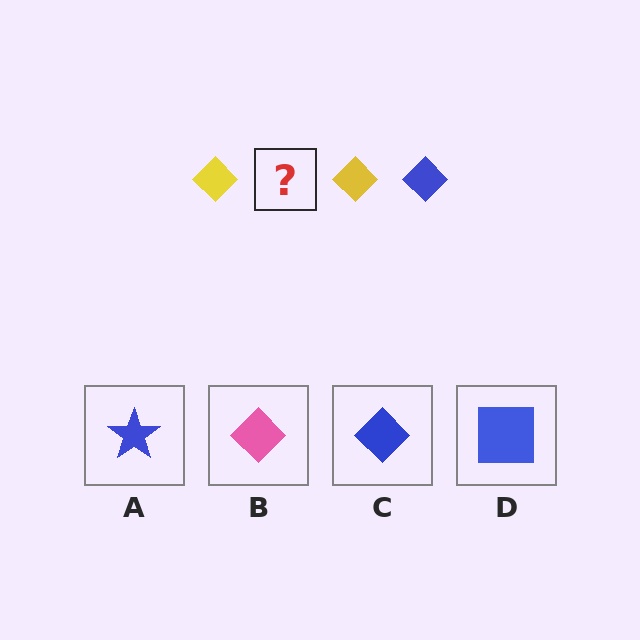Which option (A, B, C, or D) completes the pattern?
C.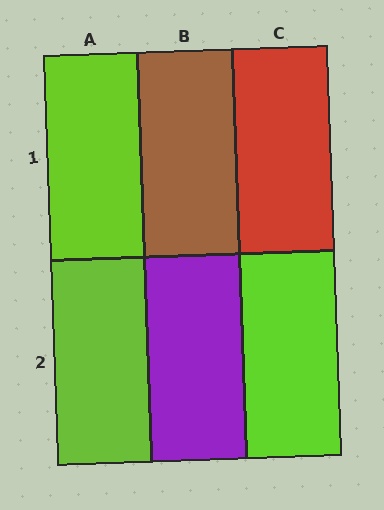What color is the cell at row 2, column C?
Lime.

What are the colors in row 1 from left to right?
Lime, brown, red.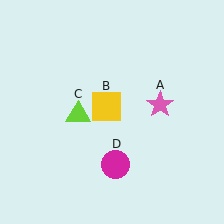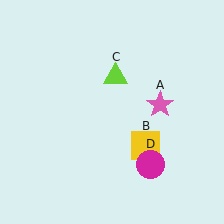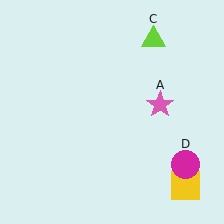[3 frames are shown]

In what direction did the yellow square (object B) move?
The yellow square (object B) moved down and to the right.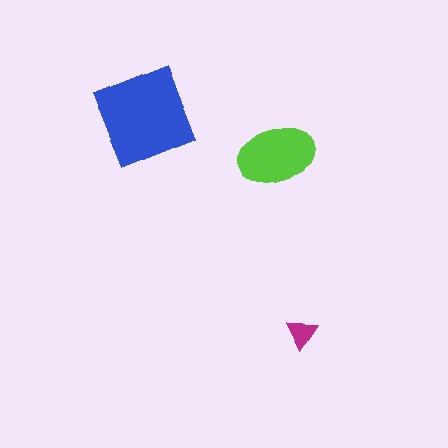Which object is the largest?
The blue diamond.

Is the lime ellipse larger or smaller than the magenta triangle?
Larger.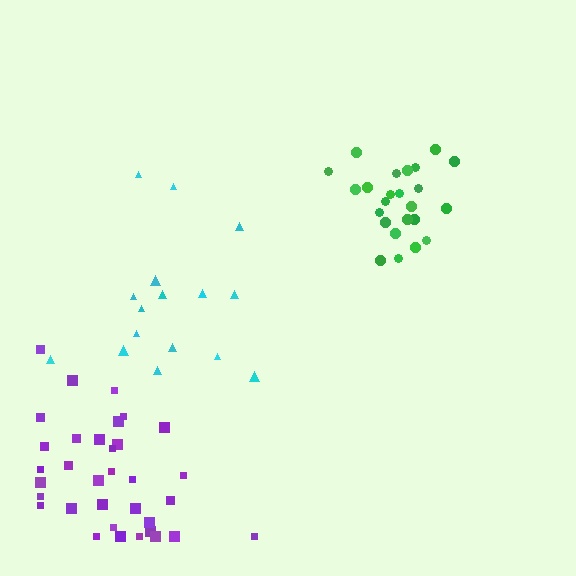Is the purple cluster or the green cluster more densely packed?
Green.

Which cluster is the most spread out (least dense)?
Cyan.